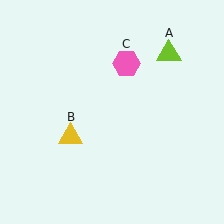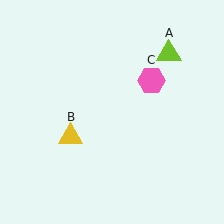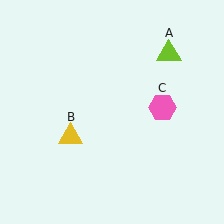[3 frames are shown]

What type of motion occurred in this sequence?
The pink hexagon (object C) rotated clockwise around the center of the scene.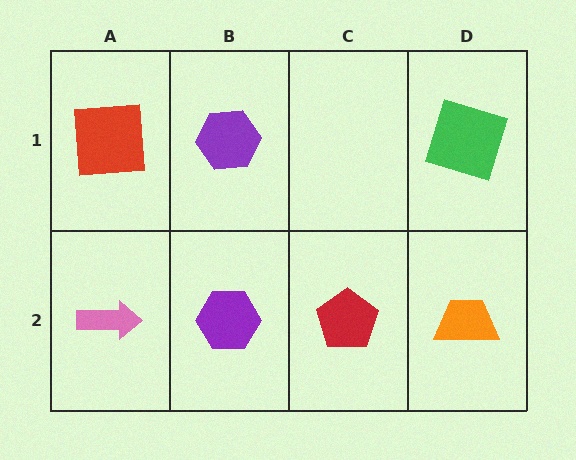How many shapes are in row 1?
3 shapes.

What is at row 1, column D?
A green square.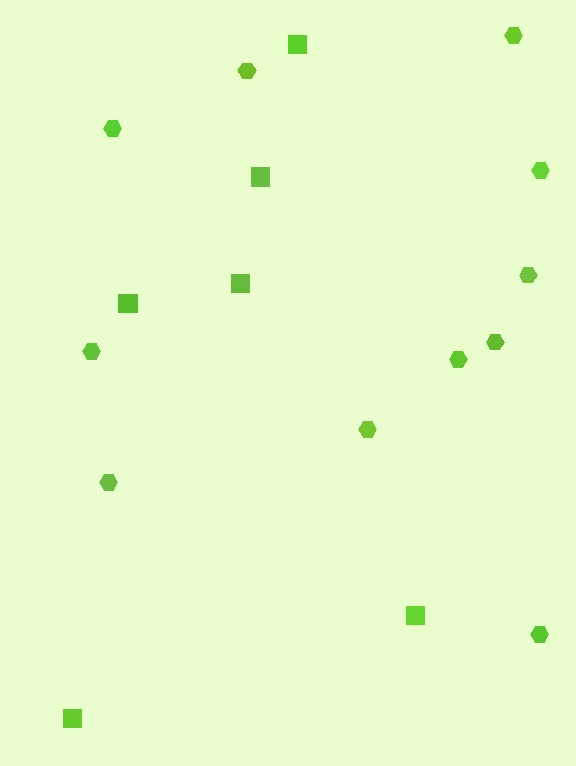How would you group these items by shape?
There are 2 groups: one group of hexagons (11) and one group of squares (6).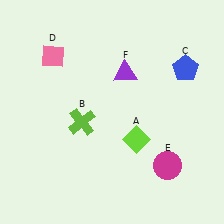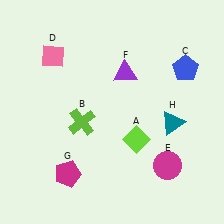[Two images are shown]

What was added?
A magenta pentagon (G), a teal triangle (H) were added in Image 2.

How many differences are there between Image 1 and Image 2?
There are 2 differences between the two images.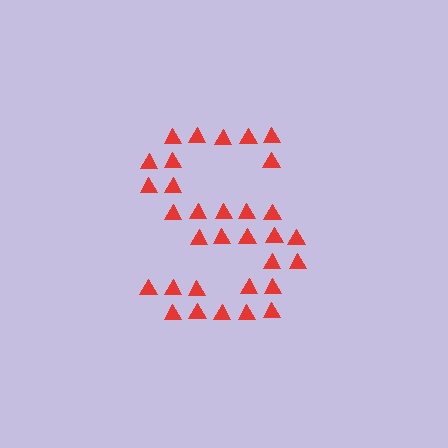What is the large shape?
The large shape is the letter S.